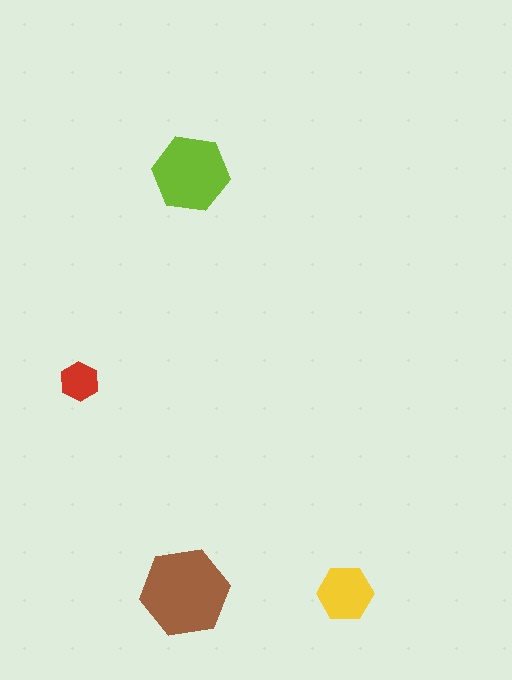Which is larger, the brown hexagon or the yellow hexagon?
The brown one.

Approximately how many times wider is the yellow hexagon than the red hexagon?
About 1.5 times wider.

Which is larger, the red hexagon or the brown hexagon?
The brown one.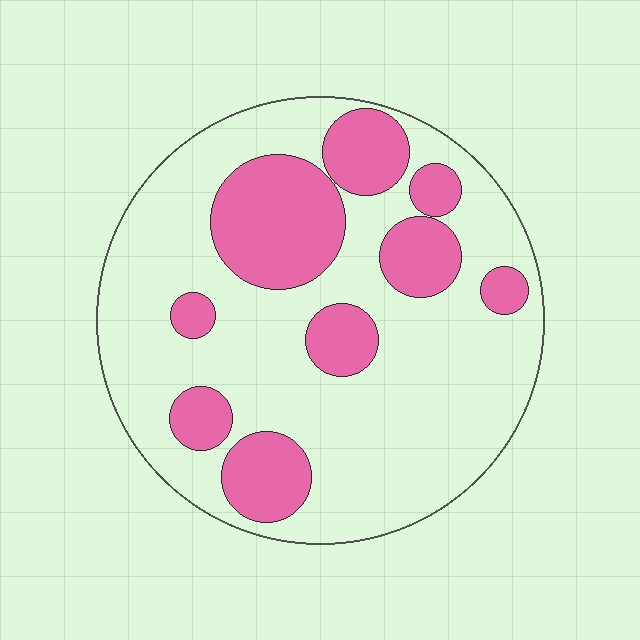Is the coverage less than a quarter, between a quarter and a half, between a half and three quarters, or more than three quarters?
Between a quarter and a half.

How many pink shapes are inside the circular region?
9.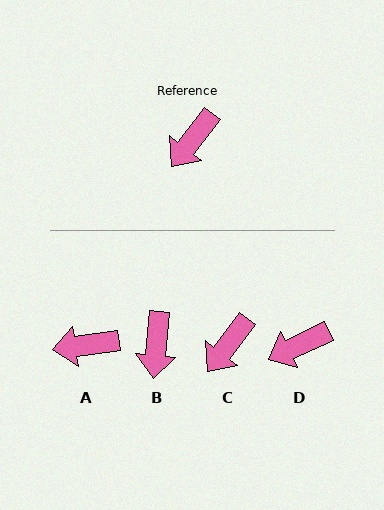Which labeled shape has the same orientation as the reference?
C.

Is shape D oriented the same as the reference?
No, it is off by about 28 degrees.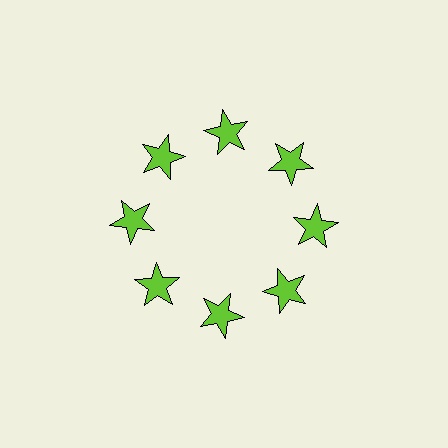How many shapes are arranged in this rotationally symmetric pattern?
There are 8 shapes, arranged in 8 groups of 1.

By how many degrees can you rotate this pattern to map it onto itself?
The pattern maps onto itself every 45 degrees of rotation.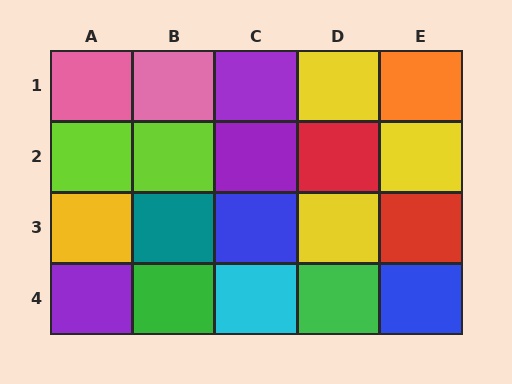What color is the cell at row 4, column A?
Purple.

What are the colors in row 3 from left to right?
Yellow, teal, blue, yellow, red.